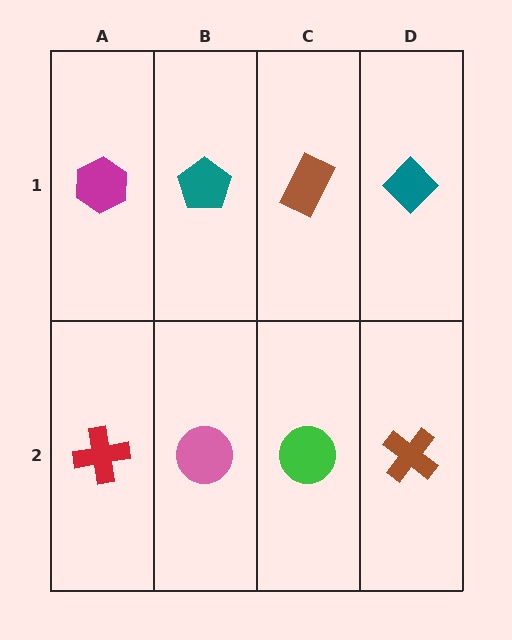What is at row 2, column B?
A pink circle.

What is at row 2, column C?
A green circle.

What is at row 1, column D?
A teal diamond.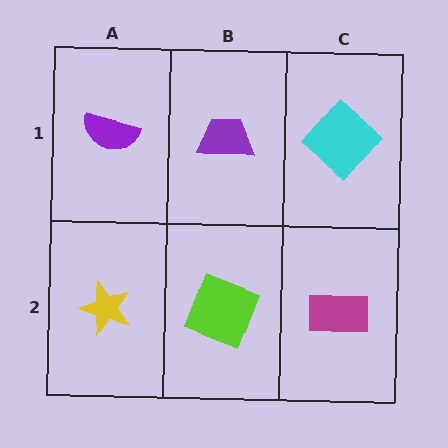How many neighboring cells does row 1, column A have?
2.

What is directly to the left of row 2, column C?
A lime square.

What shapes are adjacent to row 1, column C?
A magenta rectangle (row 2, column C), a purple trapezoid (row 1, column B).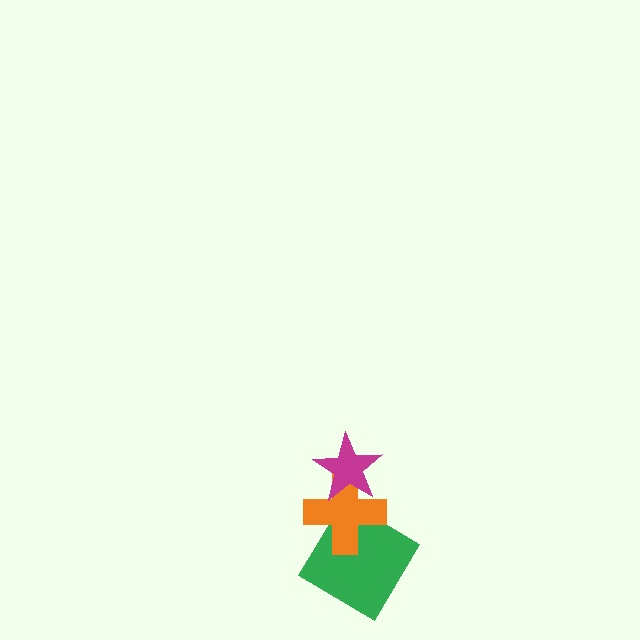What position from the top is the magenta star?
The magenta star is 1st from the top.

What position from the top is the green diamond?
The green diamond is 3rd from the top.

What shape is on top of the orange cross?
The magenta star is on top of the orange cross.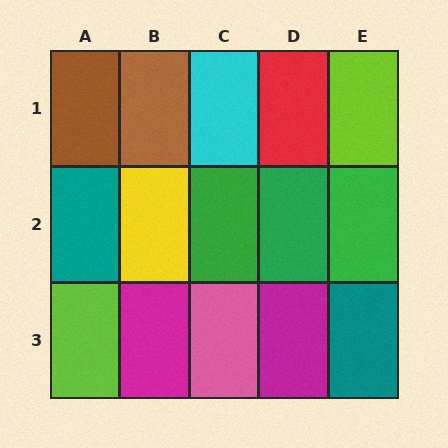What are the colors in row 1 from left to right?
Brown, brown, cyan, red, lime.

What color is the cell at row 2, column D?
Green.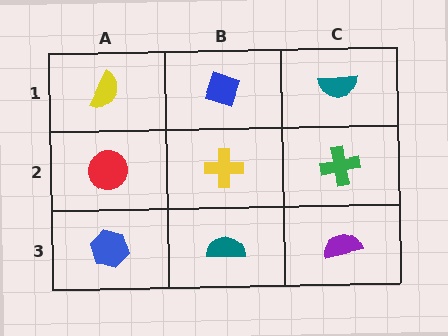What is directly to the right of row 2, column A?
A yellow cross.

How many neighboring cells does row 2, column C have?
3.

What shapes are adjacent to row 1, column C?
A green cross (row 2, column C), a blue diamond (row 1, column B).